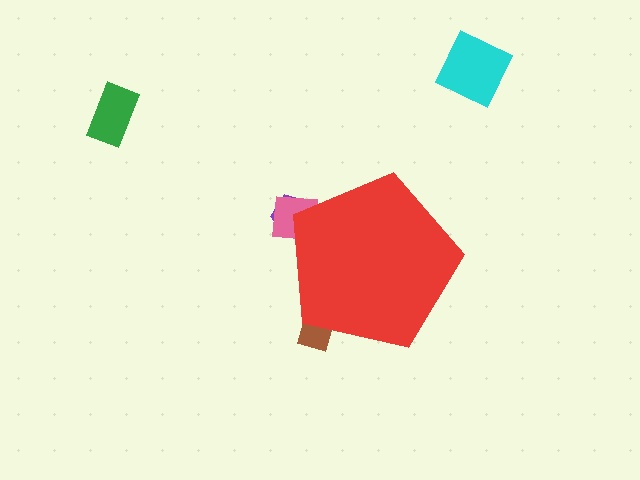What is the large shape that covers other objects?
A red pentagon.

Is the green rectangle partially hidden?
No, the green rectangle is fully visible.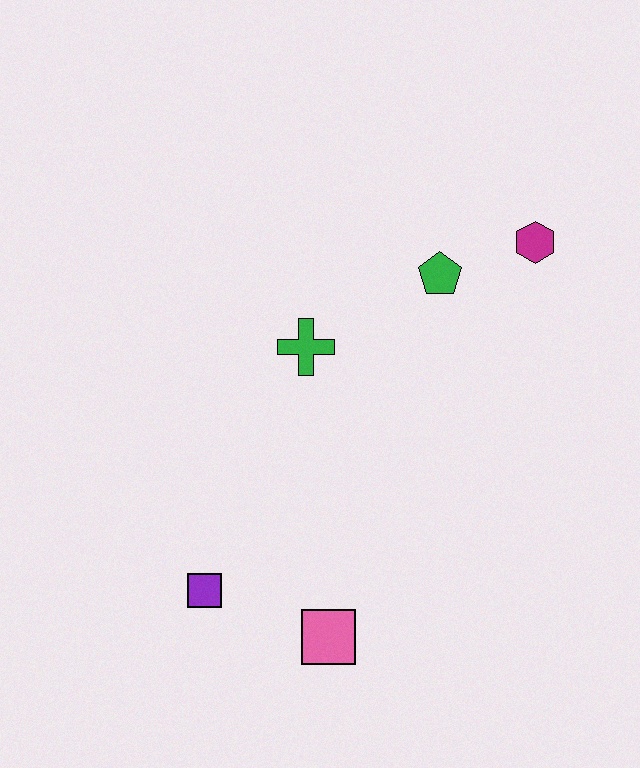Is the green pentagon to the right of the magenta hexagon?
No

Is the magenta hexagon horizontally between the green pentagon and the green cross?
No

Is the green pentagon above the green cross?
Yes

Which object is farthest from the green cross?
The pink square is farthest from the green cross.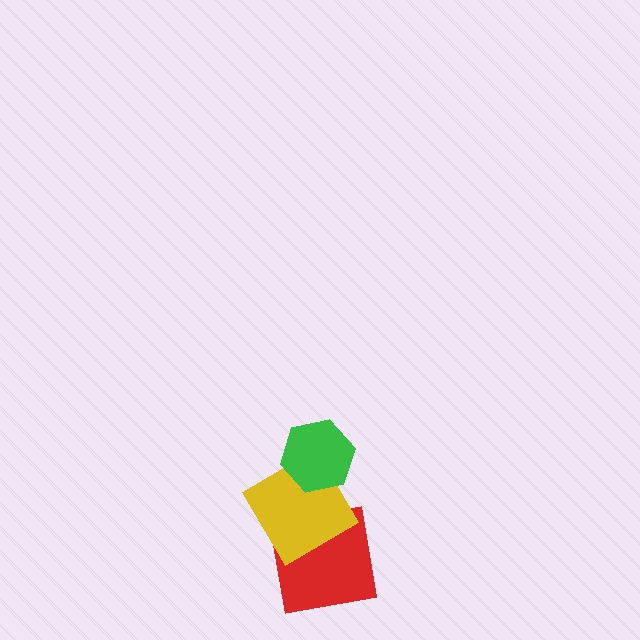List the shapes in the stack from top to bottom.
From top to bottom: the green hexagon, the yellow diamond, the red square.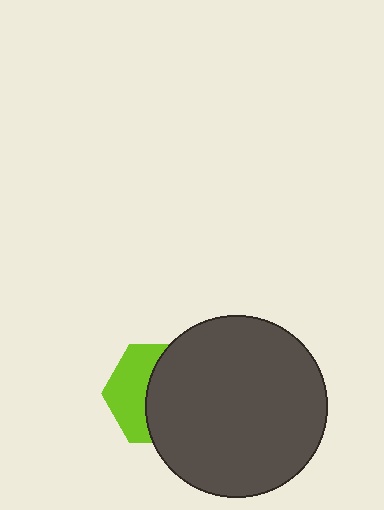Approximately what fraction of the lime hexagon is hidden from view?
Roughly 58% of the lime hexagon is hidden behind the dark gray circle.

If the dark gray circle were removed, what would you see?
You would see the complete lime hexagon.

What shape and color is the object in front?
The object in front is a dark gray circle.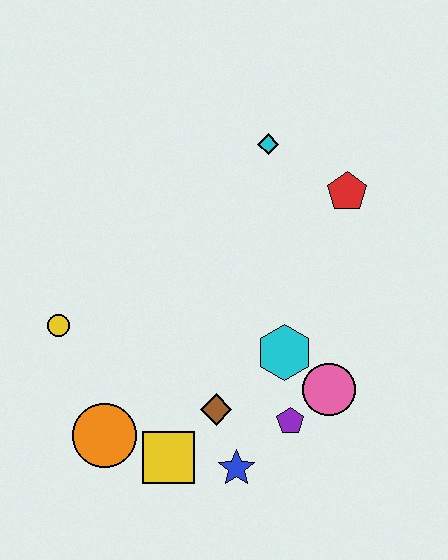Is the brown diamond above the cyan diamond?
No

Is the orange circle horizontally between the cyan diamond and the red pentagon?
No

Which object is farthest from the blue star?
The cyan diamond is farthest from the blue star.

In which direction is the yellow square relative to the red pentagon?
The yellow square is below the red pentagon.